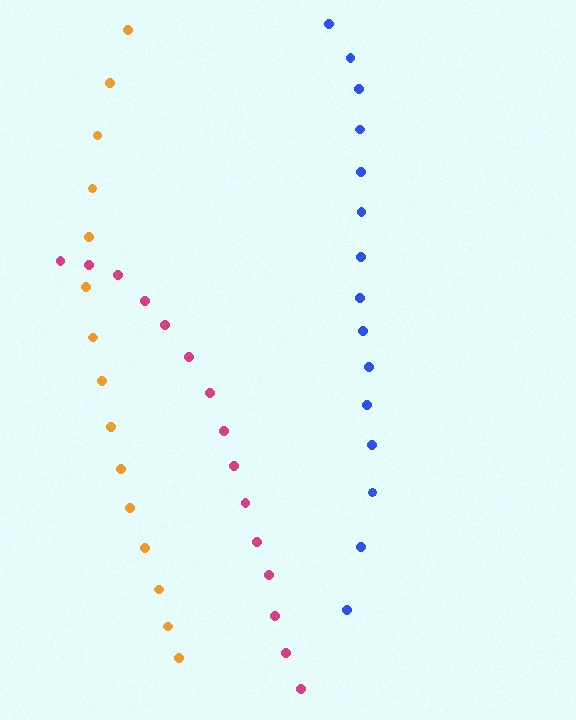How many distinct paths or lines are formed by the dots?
There are 3 distinct paths.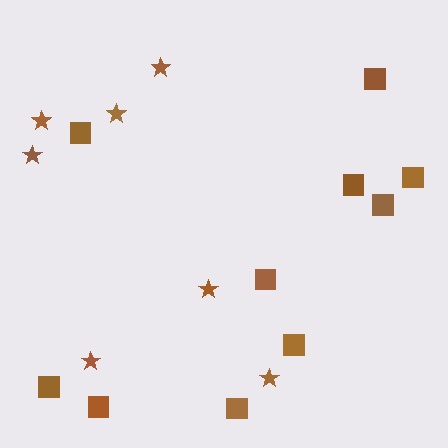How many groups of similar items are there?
There are 2 groups: one group of squares (10) and one group of stars (7).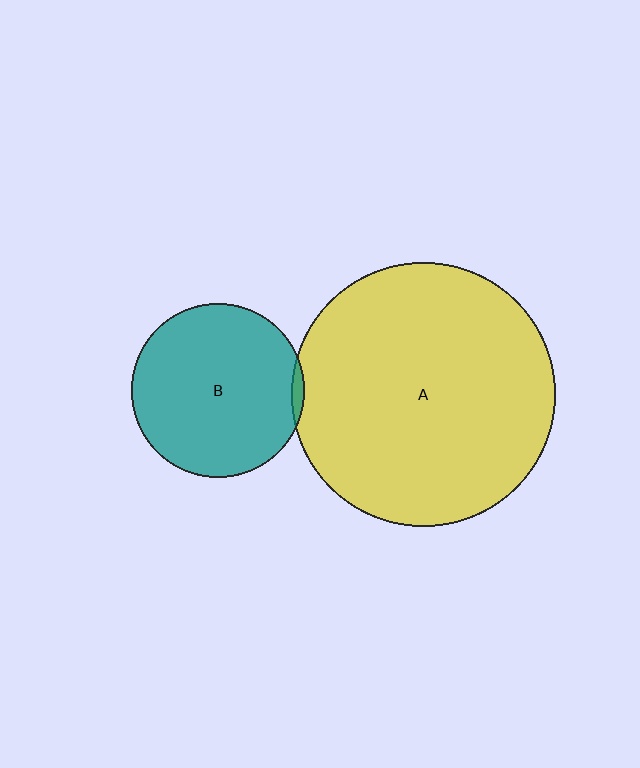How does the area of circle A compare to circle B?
Approximately 2.3 times.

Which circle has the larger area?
Circle A (yellow).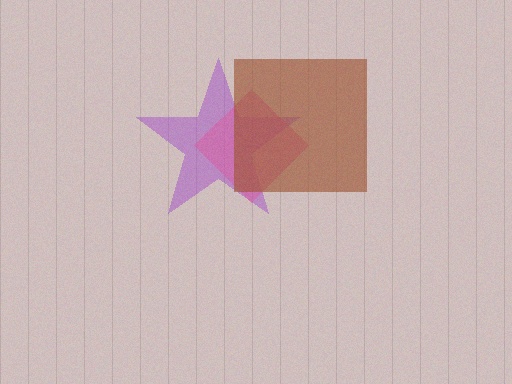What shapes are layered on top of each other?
The layered shapes are: a purple star, a pink diamond, a brown square.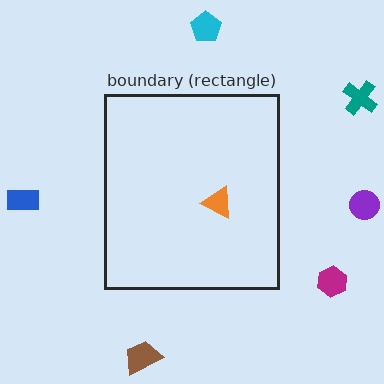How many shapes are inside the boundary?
1 inside, 6 outside.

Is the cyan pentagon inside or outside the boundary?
Outside.